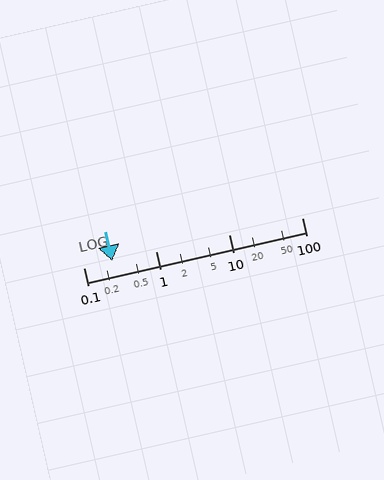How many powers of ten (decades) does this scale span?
The scale spans 3 decades, from 0.1 to 100.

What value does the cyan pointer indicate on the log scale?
The pointer indicates approximately 0.25.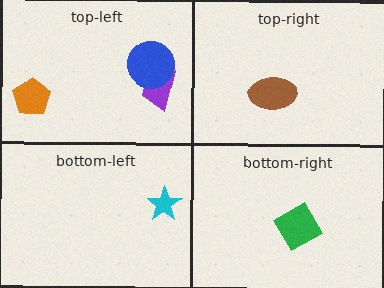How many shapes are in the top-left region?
3.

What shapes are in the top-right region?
The brown ellipse.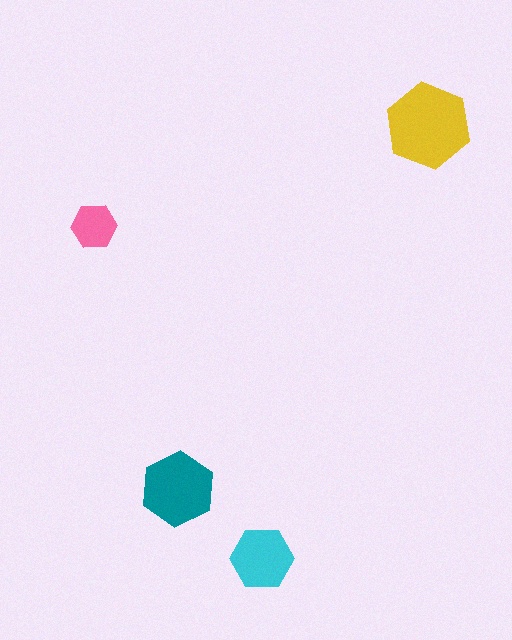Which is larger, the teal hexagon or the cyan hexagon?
The teal one.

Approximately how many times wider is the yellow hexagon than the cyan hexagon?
About 1.5 times wider.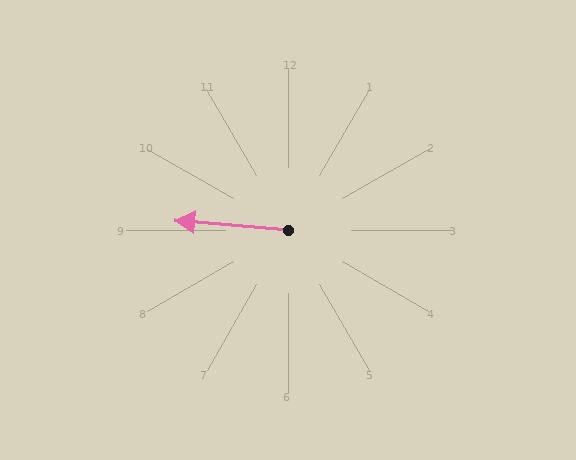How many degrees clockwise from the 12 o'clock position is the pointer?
Approximately 275 degrees.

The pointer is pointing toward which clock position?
Roughly 9 o'clock.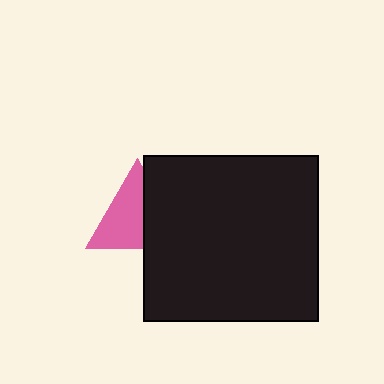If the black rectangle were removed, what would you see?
You would see the complete pink triangle.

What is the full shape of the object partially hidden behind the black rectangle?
The partially hidden object is a pink triangle.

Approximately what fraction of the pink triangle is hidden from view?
Roughly 39% of the pink triangle is hidden behind the black rectangle.